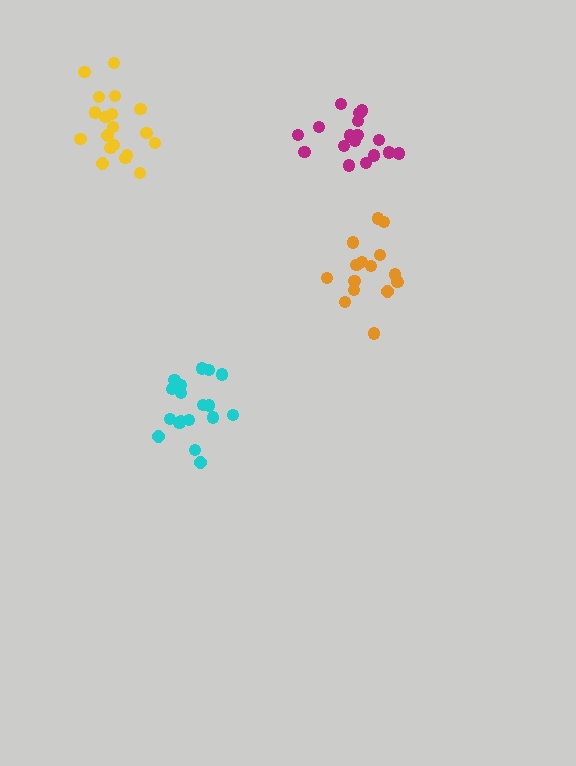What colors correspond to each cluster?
The clusters are colored: orange, cyan, magenta, yellow.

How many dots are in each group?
Group 1: 15 dots, Group 2: 18 dots, Group 3: 18 dots, Group 4: 19 dots (70 total).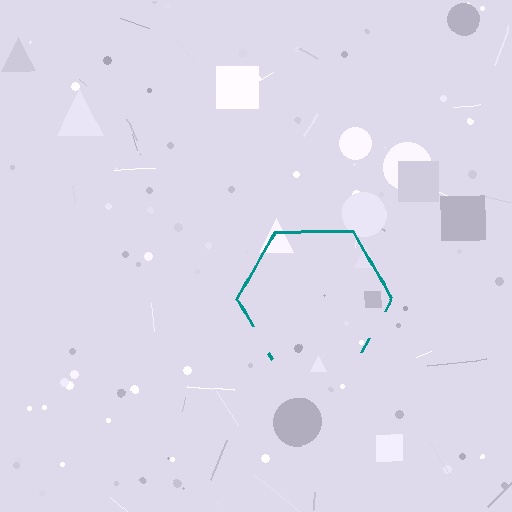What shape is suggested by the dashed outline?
The dashed outline suggests a hexagon.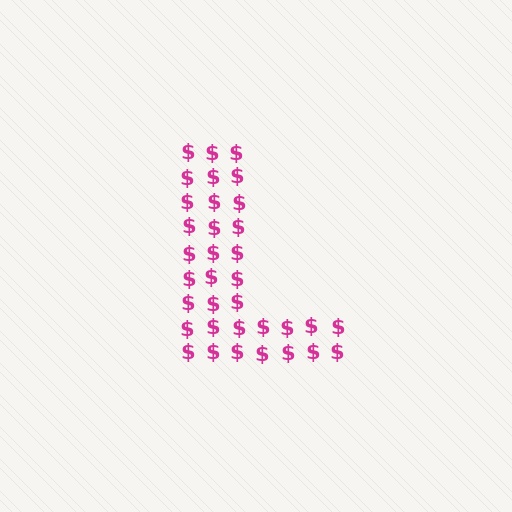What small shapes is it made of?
It is made of small dollar signs.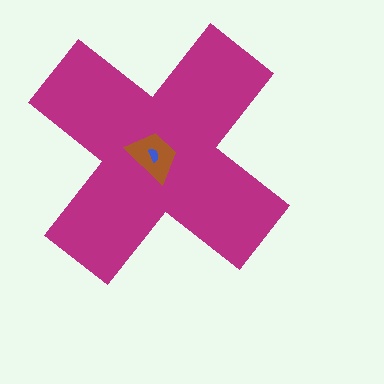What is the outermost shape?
The magenta cross.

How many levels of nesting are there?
3.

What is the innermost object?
The blue semicircle.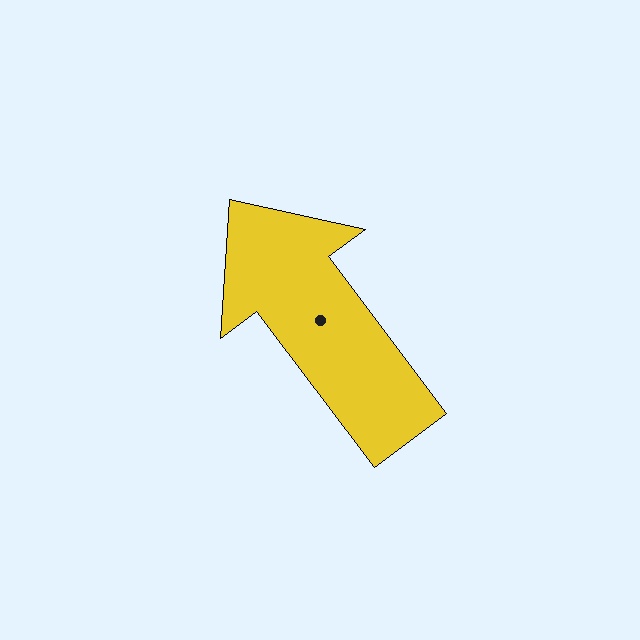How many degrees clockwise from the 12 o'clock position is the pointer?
Approximately 323 degrees.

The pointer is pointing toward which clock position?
Roughly 11 o'clock.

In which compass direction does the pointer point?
Northwest.